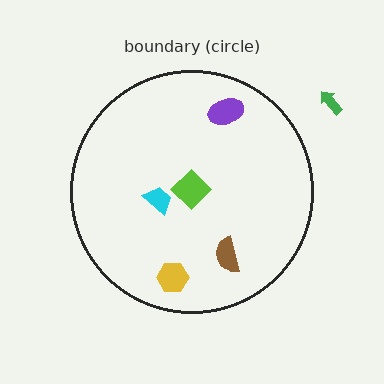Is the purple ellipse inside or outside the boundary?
Inside.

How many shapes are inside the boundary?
5 inside, 1 outside.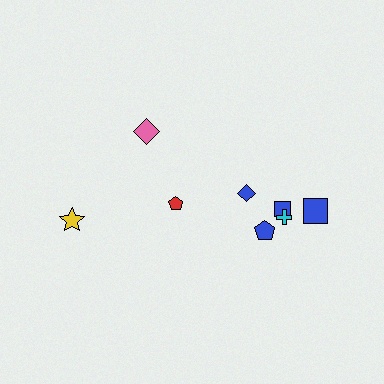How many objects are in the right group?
There are 5 objects.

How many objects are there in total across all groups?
There are 8 objects.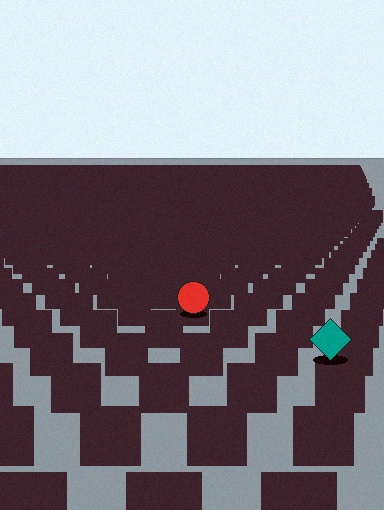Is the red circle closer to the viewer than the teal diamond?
No. The teal diamond is closer — you can tell from the texture gradient: the ground texture is coarser near it.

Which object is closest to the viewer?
The teal diamond is closest. The texture marks near it are larger and more spread out.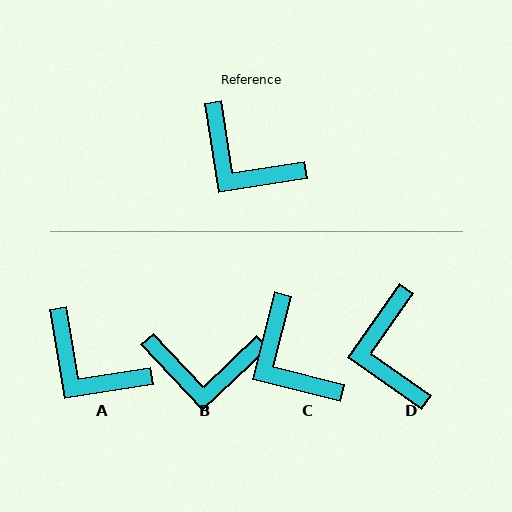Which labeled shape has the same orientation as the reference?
A.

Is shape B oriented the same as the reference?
No, it is off by about 34 degrees.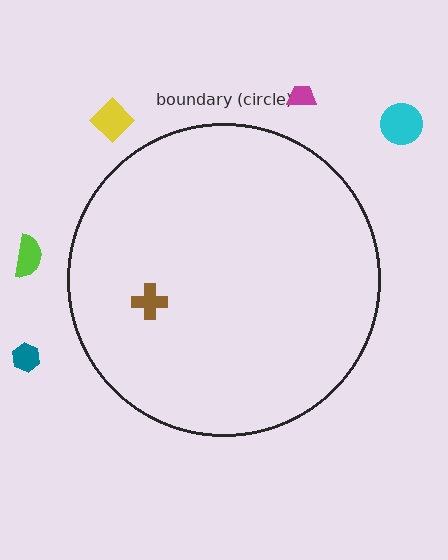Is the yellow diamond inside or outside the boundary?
Outside.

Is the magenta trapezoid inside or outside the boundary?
Outside.